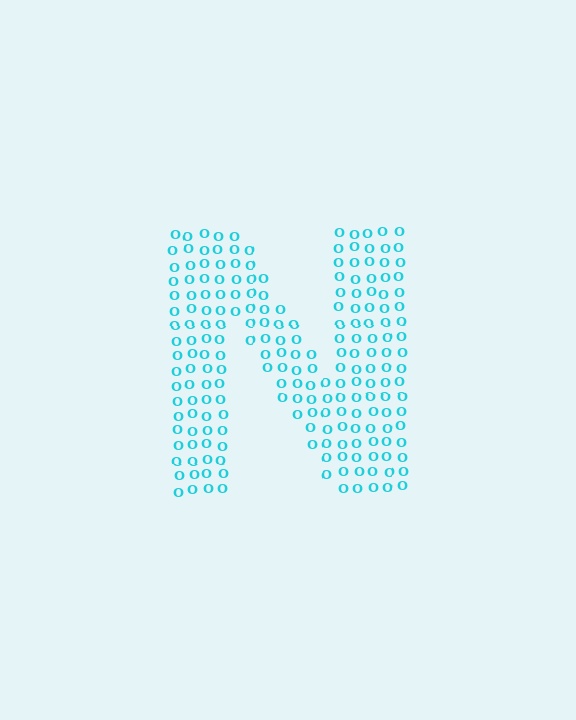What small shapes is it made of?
It is made of small letter O's.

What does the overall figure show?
The overall figure shows the letter N.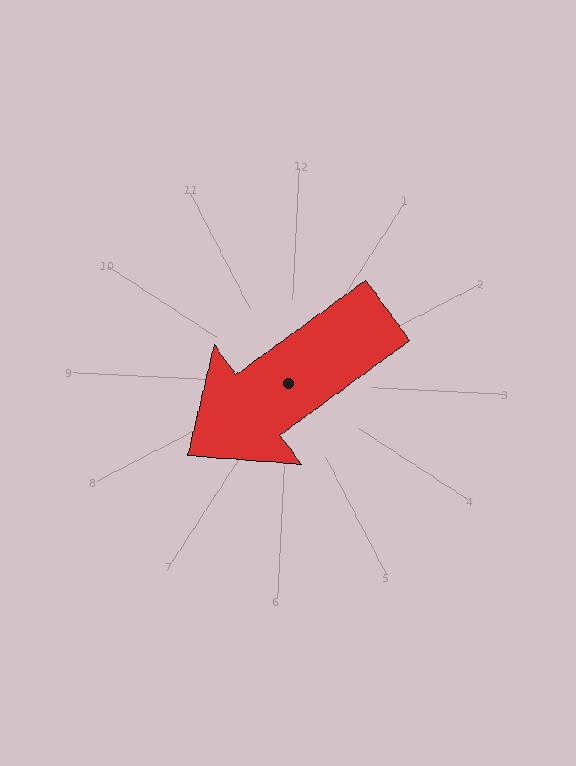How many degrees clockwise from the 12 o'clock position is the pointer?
Approximately 231 degrees.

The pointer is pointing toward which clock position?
Roughly 8 o'clock.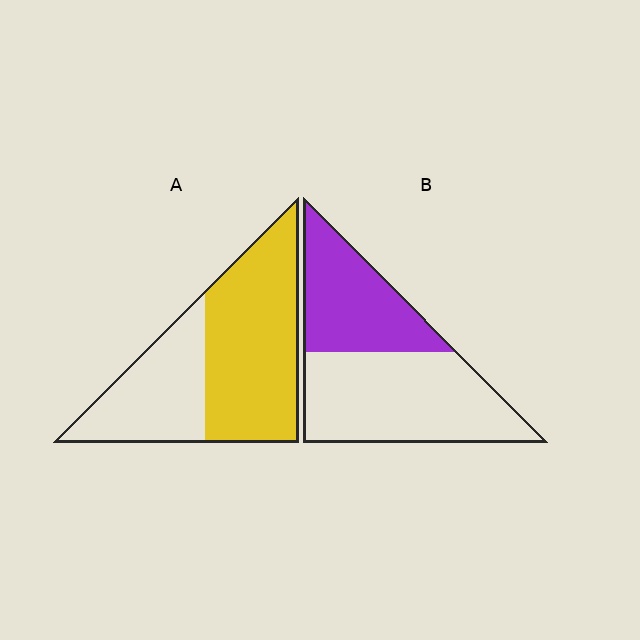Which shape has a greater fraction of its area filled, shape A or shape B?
Shape A.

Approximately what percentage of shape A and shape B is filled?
A is approximately 60% and B is approximately 40%.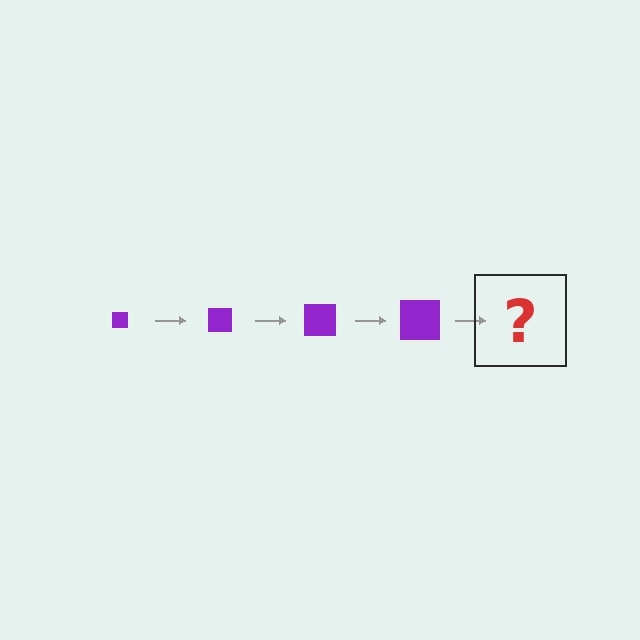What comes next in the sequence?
The next element should be a purple square, larger than the previous one.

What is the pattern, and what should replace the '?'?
The pattern is that the square gets progressively larger each step. The '?' should be a purple square, larger than the previous one.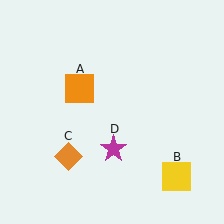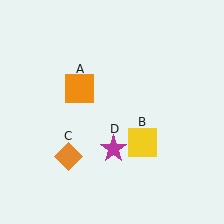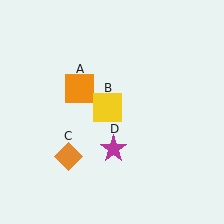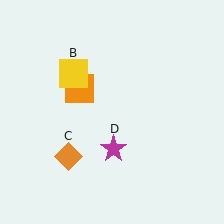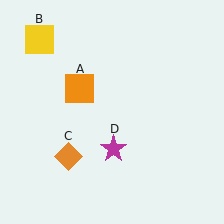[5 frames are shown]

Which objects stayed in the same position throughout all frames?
Orange square (object A) and orange diamond (object C) and magenta star (object D) remained stationary.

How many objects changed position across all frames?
1 object changed position: yellow square (object B).